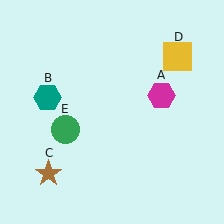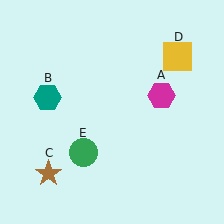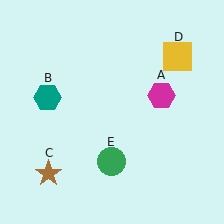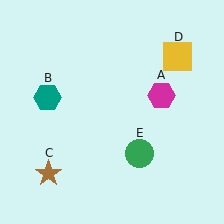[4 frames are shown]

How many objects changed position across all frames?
1 object changed position: green circle (object E).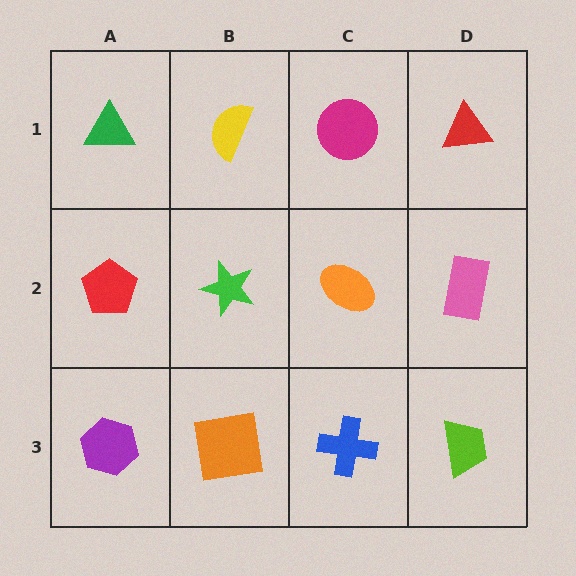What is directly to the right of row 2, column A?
A green star.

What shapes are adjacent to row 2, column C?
A magenta circle (row 1, column C), a blue cross (row 3, column C), a green star (row 2, column B), a pink rectangle (row 2, column D).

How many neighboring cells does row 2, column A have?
3.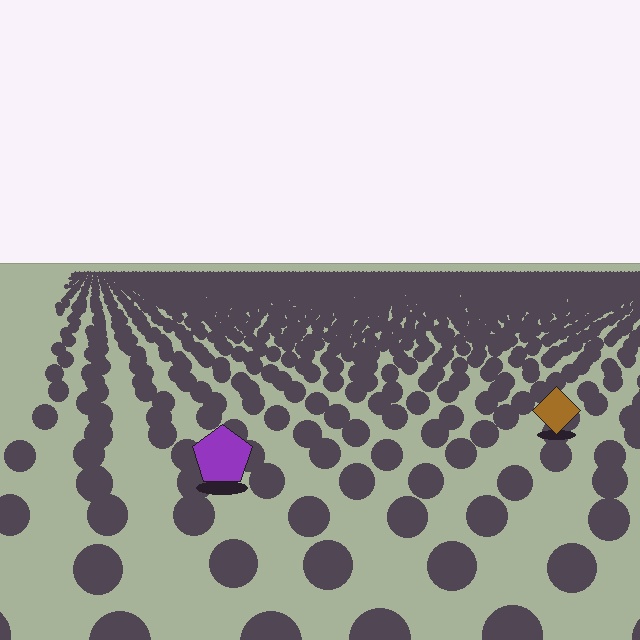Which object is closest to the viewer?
The purple pentagon is closest. The texture marks near it are larger and more spread out.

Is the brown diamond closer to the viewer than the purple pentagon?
No. The purple pentagon is closer — you can tell from the texture gradient: the ground texture is coarser near it.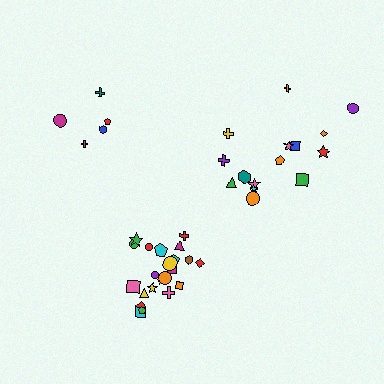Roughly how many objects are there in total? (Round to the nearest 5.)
Roughly 40 objects in total.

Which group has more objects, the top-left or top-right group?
The top-right group.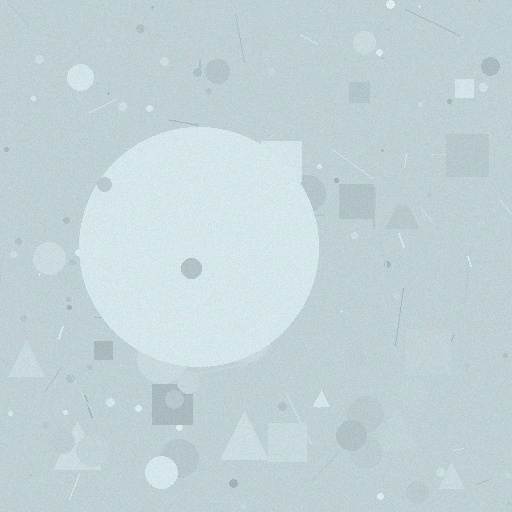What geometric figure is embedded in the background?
A circle is embedded in the background.